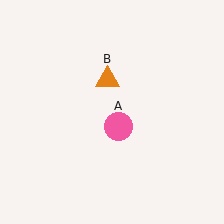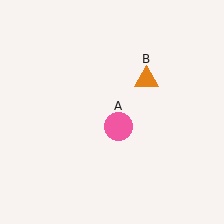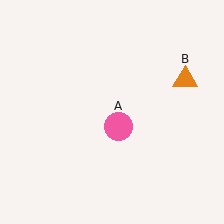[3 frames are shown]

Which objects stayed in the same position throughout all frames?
Pink circle (object A) remained stationary.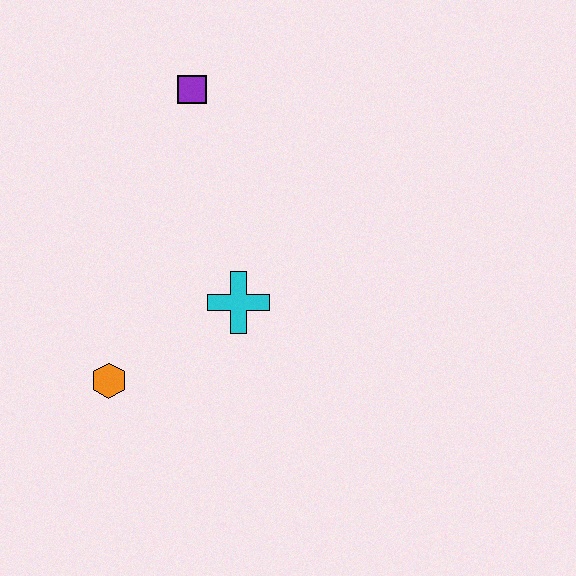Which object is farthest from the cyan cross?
The purple square is farthest from the cyan cross.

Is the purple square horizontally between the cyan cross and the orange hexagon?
Yes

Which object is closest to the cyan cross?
The orange hexagon is closest to the cyan cross.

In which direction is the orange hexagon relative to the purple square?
The orange hexagon is below the purple square.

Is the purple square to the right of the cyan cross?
No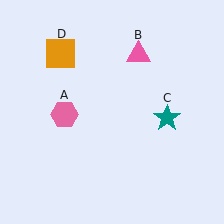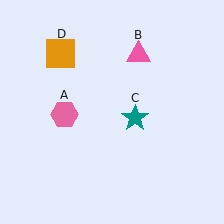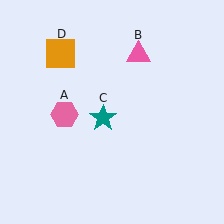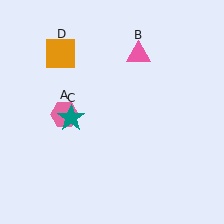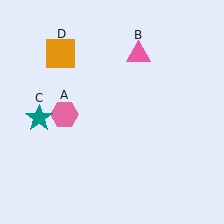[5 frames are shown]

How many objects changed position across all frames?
1 object changed position: teal star (object C).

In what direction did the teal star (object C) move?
The teal star (object C) moved left.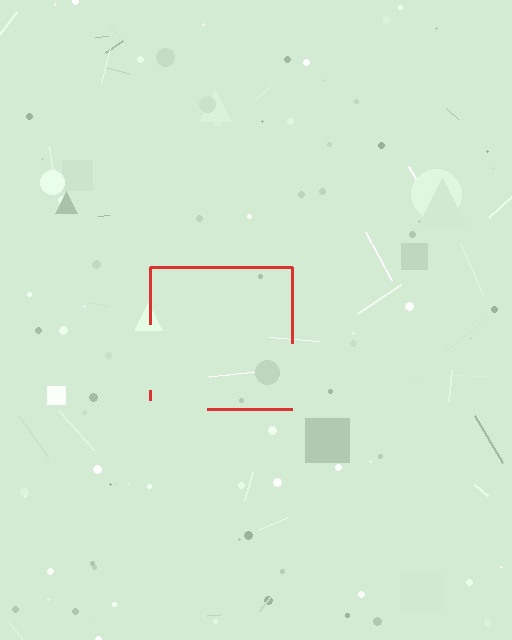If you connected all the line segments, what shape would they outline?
They would outline a square.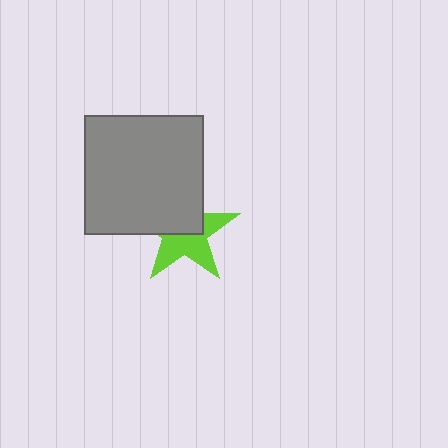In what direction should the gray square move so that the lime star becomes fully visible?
The gray square should move toward the upper-left. That is the shortest direction to clear the overlap and leave the lime star fully visible.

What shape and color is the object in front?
The object in front is a gray square.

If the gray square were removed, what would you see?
You would see the complete lime star.